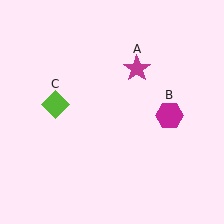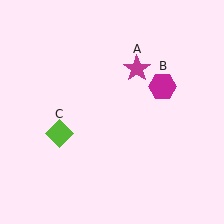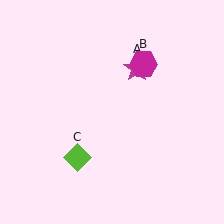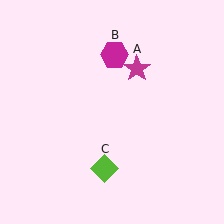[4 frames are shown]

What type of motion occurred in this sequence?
The magenta hexagon (object B), lime diamond (object C) rotated counterclockwise around the center of the scene.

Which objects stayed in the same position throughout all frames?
Magenta star (object A) remained stationary.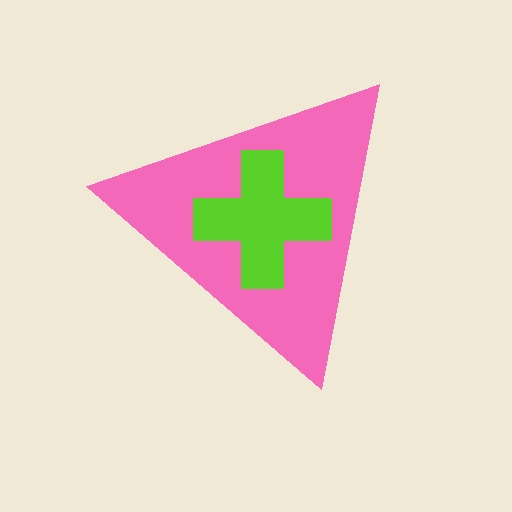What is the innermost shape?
The lime cross.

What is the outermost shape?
The pink triangle.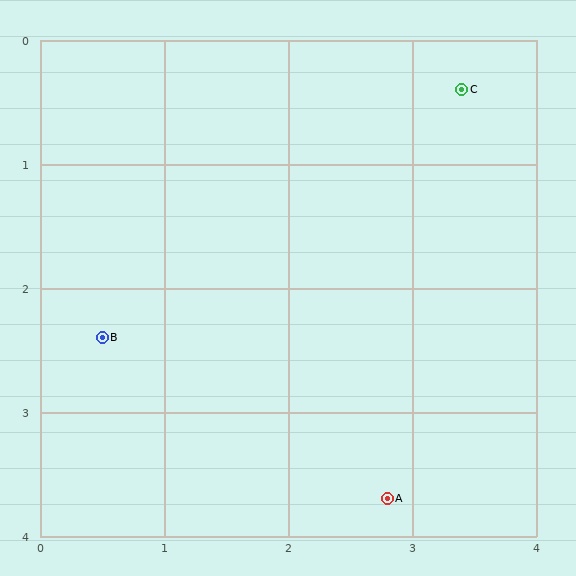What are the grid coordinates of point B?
Point B is at approximately (0.5, 2.4).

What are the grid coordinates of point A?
Point A is at approximately (2.8, 3.7).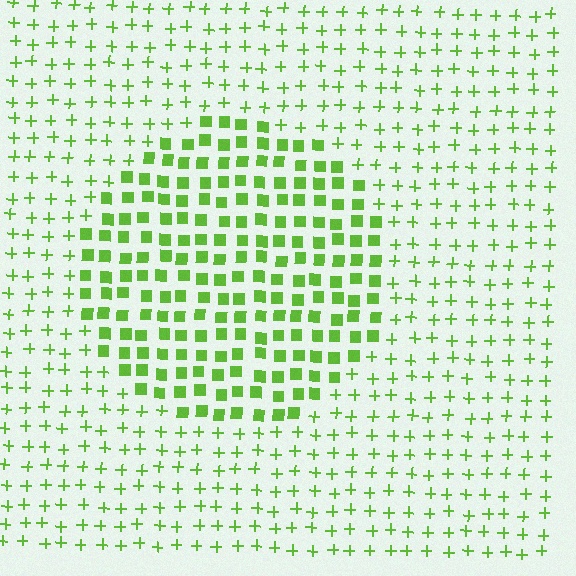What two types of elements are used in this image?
The image uses squares inside the circle region and plus signs outside it.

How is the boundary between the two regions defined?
The boundary is defined by a change in element shape: squares inside vs. plus signs outside. All elements share the same color and spacing.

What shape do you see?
I see a circle.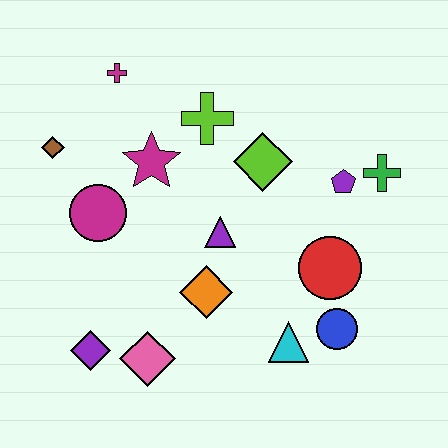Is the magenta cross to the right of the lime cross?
No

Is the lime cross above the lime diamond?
Yes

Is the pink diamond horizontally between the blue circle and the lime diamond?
No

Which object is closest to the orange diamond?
The purple triangle is closest to the orange diamond.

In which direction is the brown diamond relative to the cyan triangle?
The brown diamond is to the left of the cyan triangle.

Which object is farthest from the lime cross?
The purple diamond is farthest from the lime cross.